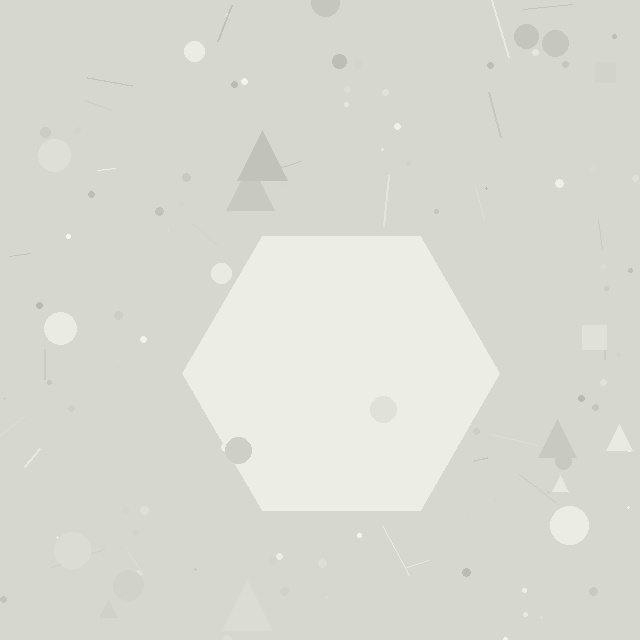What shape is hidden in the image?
A hexagon is hidden in the image.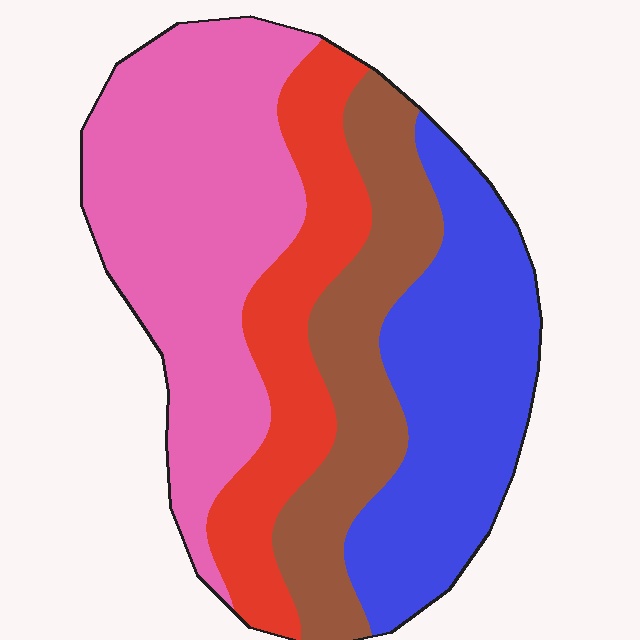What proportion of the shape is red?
Red covers roughly 20% of the shape.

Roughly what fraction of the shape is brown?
Brown covers 19% of the shape.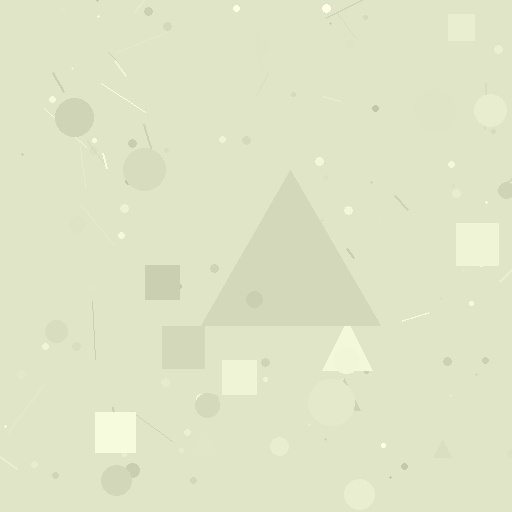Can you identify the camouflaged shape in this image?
The camouflaged shape is a triangle.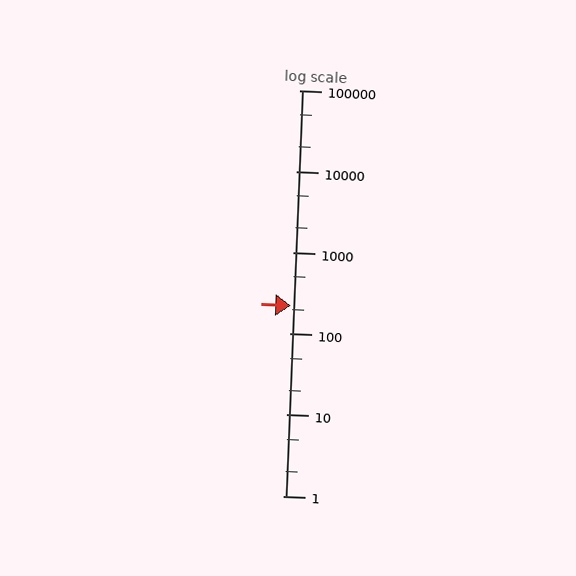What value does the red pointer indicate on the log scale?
The pointer indicates approximately 220.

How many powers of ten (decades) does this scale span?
The scale spans 5 decades, from 1 to 100000.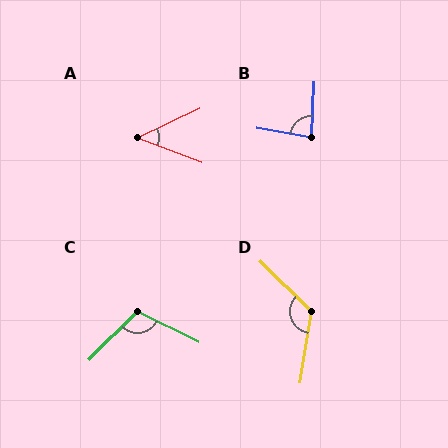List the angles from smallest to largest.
A (46°), B (83°), C (108°), D (126°).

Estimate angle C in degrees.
Approximately 108 degrees.